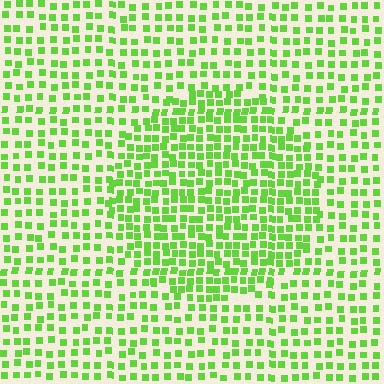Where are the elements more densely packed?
The elements are more densely packed inside the circle boundary.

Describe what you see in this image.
The image contains small lime elements arranged at two different densities. A circle-shaped region is visible where the elements are more densely packed than the surrounding area.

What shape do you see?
I see a circle.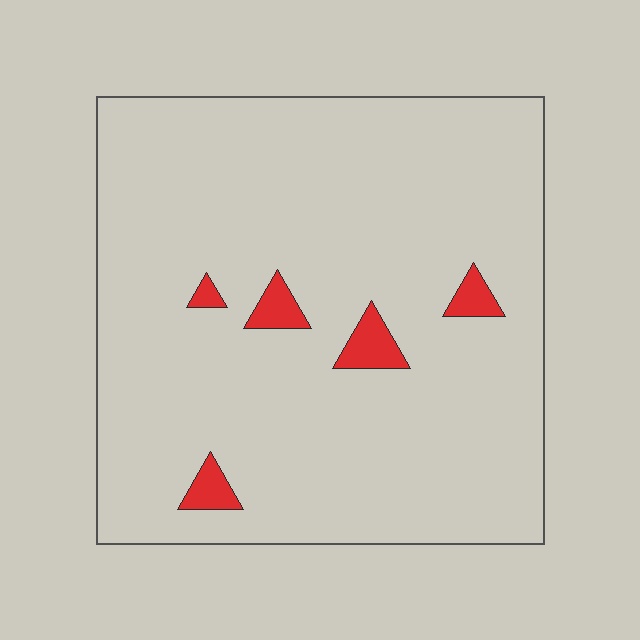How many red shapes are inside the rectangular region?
5.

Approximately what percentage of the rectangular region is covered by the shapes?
Approximately 5%.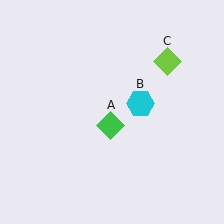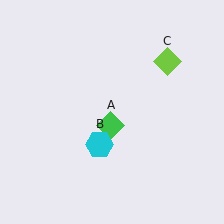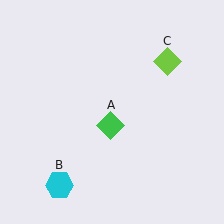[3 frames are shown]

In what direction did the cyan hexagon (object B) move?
The cyan hexagon (object B) moved down and to the left.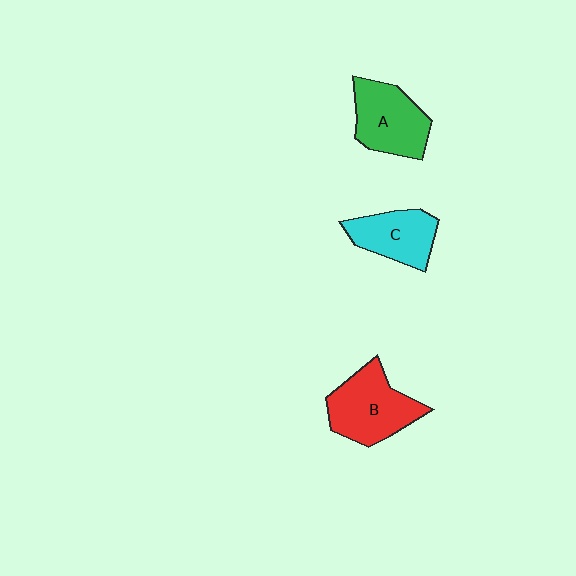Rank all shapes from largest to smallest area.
From largest to smallest: B (red), A (green), C (cyan).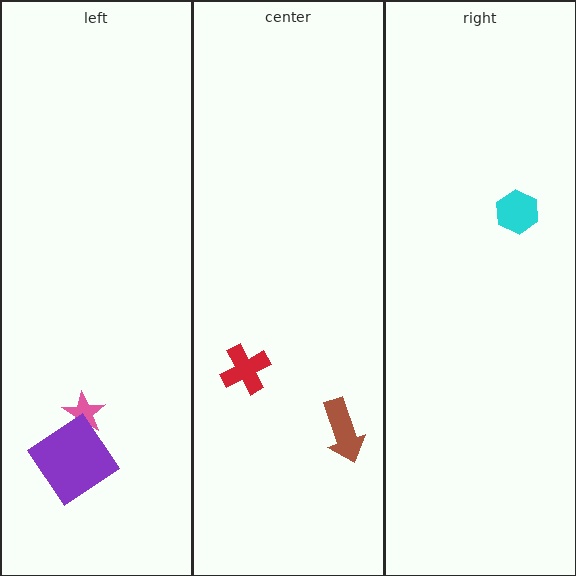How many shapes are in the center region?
2.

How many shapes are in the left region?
2.